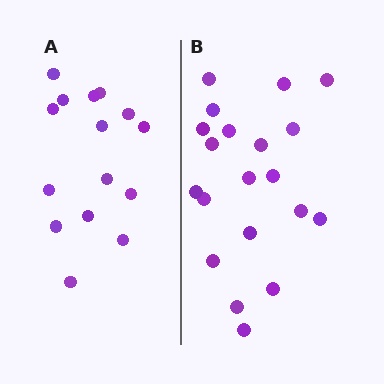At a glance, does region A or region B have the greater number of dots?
Region B (the right region) has more dots.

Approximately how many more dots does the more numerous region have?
Region B has about 5 more dots than region A.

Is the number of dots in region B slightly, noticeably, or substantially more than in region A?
Region B has noticeably more, but not dramatically so. The ratio is roughly 1.3 to 1.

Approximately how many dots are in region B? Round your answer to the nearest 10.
About 20 dots.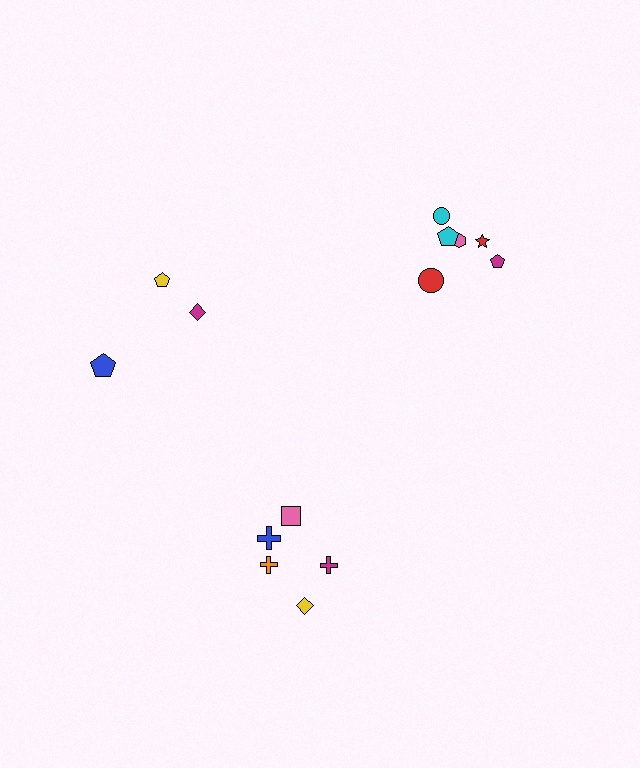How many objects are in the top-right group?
There are 6 objects.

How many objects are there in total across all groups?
There are 14 objects.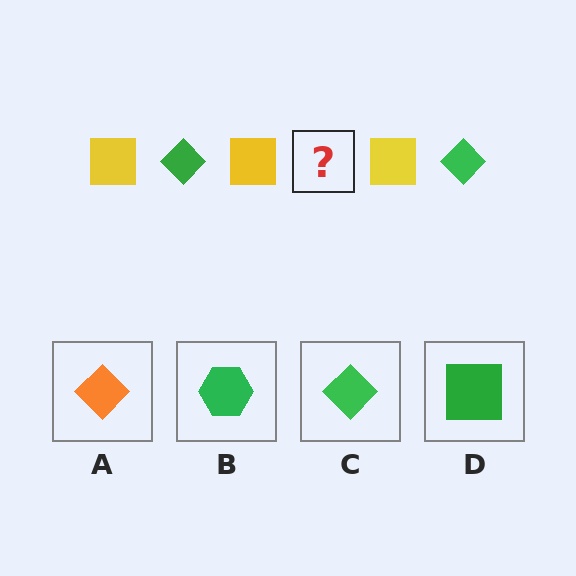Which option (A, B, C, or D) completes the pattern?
C.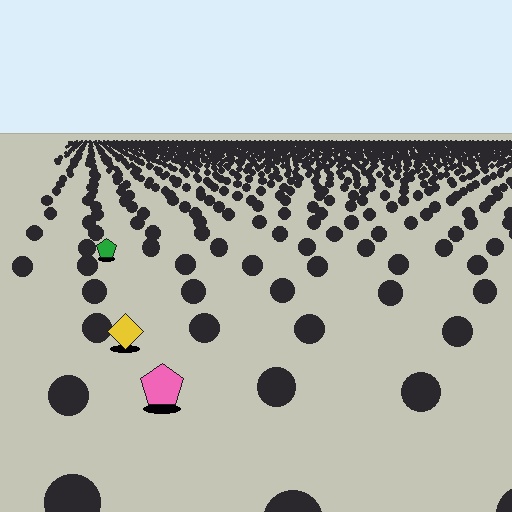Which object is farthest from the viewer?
The green pentagon is farthest from the viewer. It appears smaller and the ground texture around it is denser.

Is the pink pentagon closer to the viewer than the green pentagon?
Yes. The pink pentagon is closer — you can tell from the texture gradient: the ground texture is coarser near it.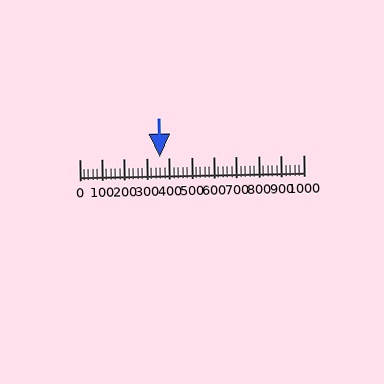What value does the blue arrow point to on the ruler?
The blue arrow points to approximately 360.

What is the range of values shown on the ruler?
The ruler shows values from 0 to 1000.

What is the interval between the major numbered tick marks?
The major tick marks are spaced 100 units apart.